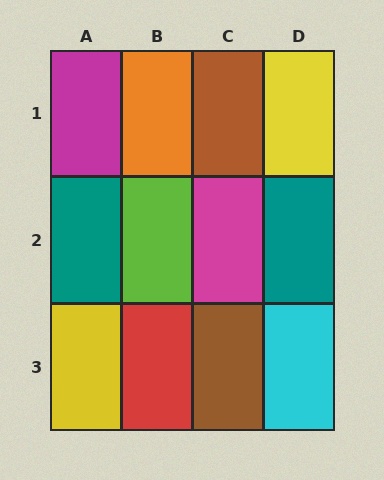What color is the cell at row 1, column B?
Orange.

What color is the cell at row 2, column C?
Magenta.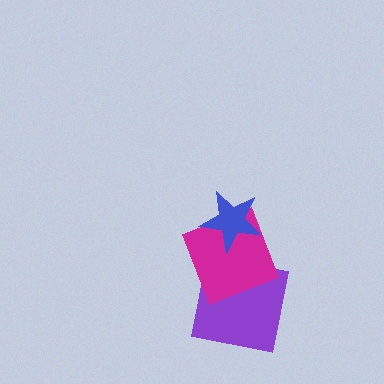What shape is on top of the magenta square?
The blue star is on top of the magenta square.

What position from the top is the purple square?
The purple square is 3rd from the top.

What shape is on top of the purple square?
The magenta square is on top of the purple square.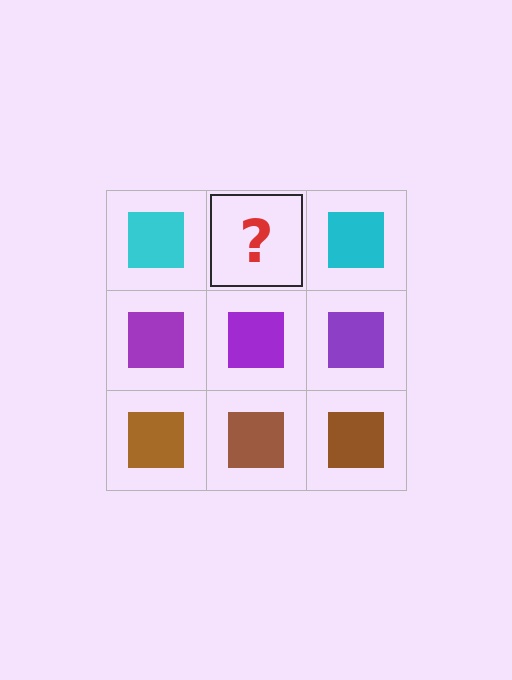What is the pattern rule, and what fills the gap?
The rule is that each row has a consistent color. The gap should be filled with a cyan square.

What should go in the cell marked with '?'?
The missing cell should contain a cyan square.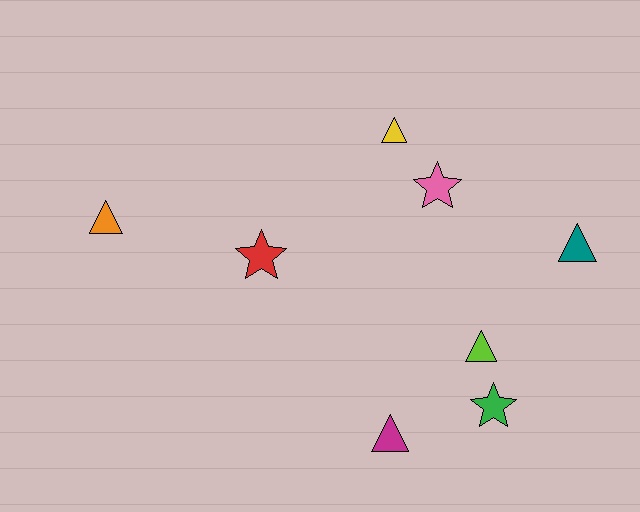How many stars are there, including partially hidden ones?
There are 3 stars.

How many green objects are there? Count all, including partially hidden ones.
There is 1 green object.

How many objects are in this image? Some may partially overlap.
There are 8 objects.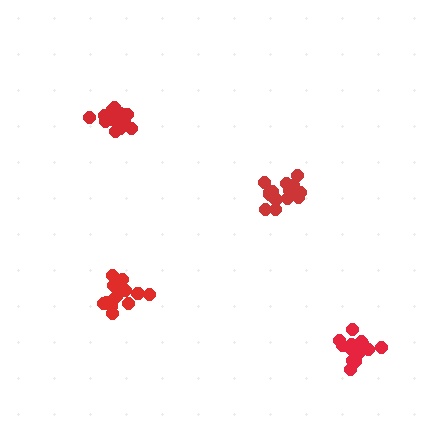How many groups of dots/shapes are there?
There are 4 groups.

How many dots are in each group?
Group 1: 16 dots, Group 2: 14 dots, Group 3: 16 dots, Group 4: 14 dots (60 total).